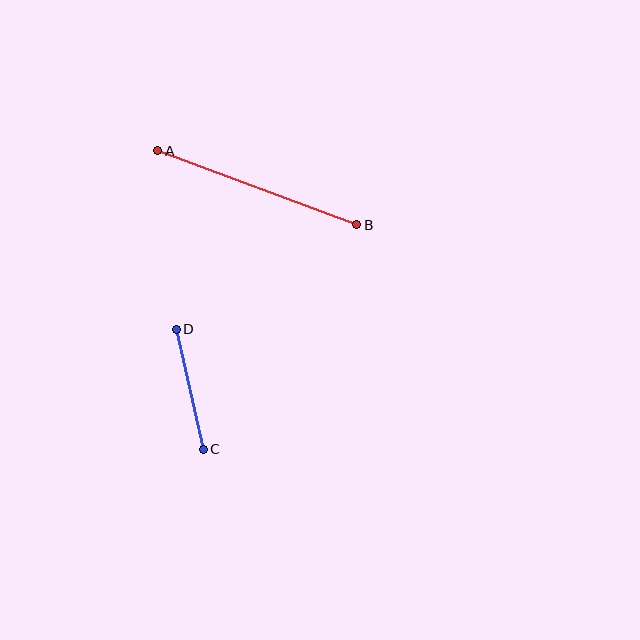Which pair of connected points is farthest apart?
Points A and B are farthest apart.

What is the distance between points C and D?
The distance is approximately 123 pixels.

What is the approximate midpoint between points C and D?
The midpoint is at approximately (190, 389) pixels.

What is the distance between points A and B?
The distance is approximately 212 pixels.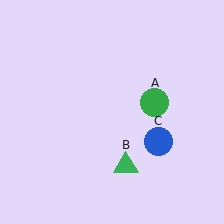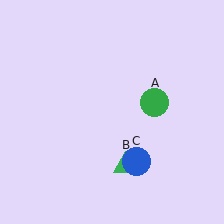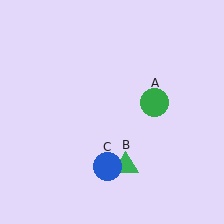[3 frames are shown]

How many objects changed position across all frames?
1 object changed position: blue circle (object C).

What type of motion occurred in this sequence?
The blue circle (object C) rotated clockwise around the center of the scene.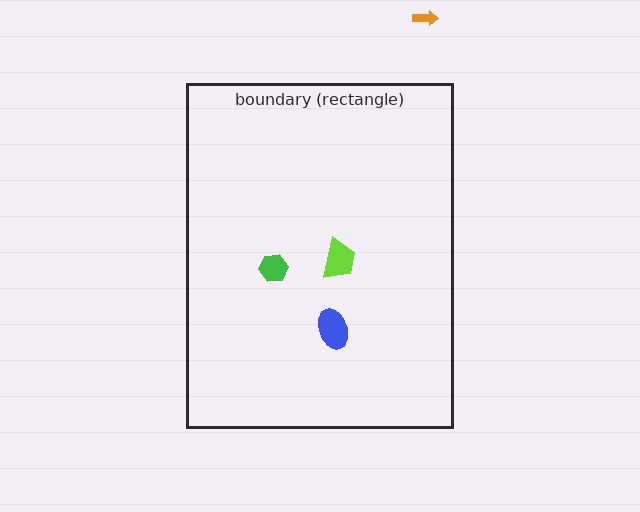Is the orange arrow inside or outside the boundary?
Outside.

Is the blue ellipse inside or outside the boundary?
Inside.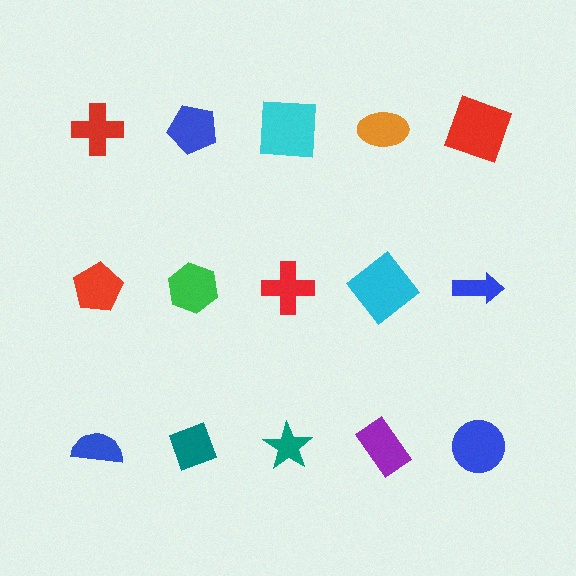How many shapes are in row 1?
5 shapes.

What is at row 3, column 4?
A purple rectangle.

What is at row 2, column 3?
A red cross.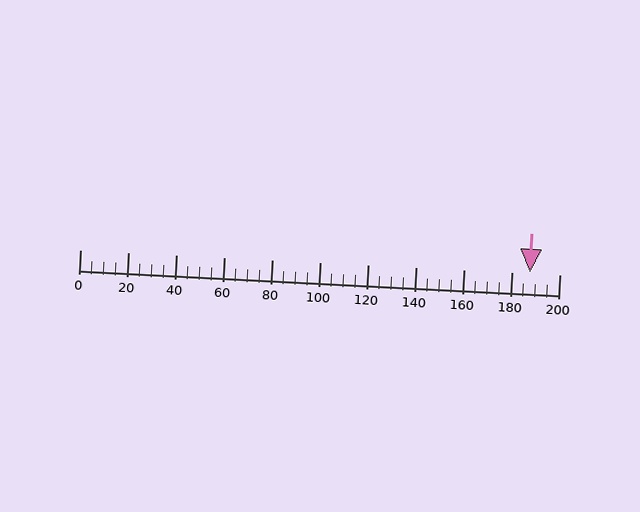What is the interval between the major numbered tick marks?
The major tick marks are spaced 20 units apart.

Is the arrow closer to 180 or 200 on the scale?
The arrow is closer to 180.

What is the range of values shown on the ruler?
The ruler shows values from 0 to 200.